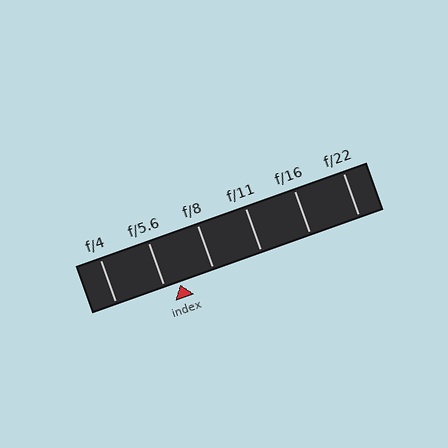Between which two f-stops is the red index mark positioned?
The index mark is between f/5.6 and f/8.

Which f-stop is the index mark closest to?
The index mark is closest to f/5.6.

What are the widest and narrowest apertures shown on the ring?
The widest aperture shown is f/4 and the narrowest is f/22.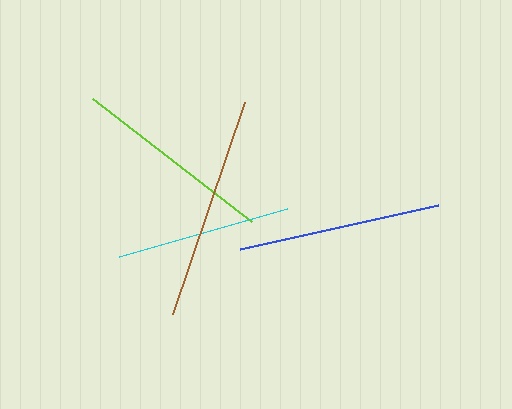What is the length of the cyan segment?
The cyan segment is approximately 175 pixels long.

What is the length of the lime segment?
The lime segment is approximately 201 pixels long.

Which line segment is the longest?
The brown line is the longest at approximately 225 pixels.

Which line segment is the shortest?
The cyan line is the shortest at approximately 175 pixels.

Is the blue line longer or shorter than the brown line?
The brown line is longer than the blue line.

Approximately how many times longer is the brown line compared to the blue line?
The brown line is approximately 1.1 times the length of the blue line.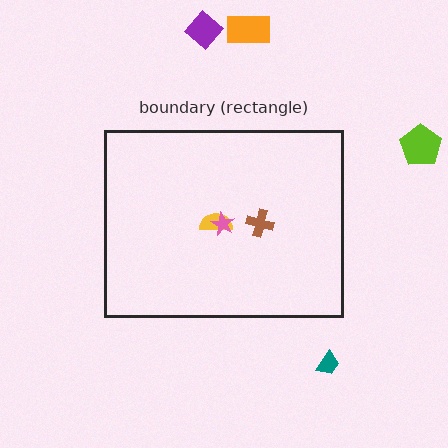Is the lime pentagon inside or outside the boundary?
Outside.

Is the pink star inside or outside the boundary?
Inside.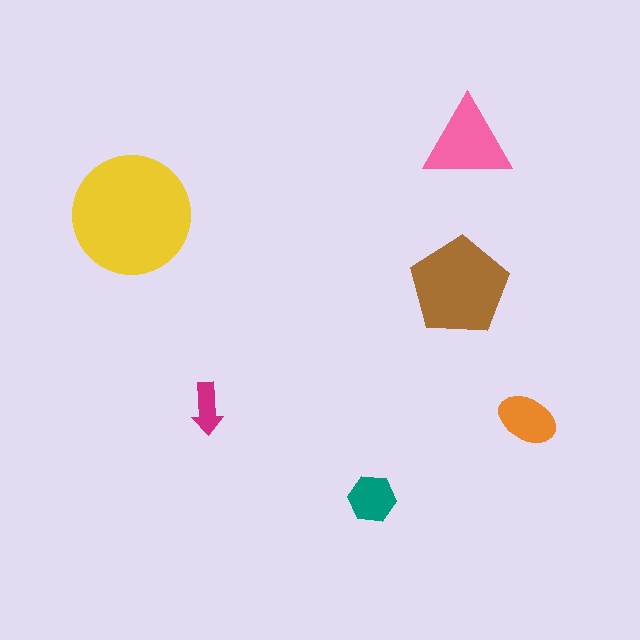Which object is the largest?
The yellow circle.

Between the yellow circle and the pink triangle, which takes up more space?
The yellow circle.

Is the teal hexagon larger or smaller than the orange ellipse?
Smaller.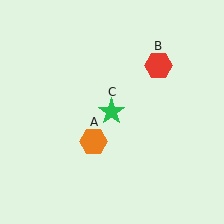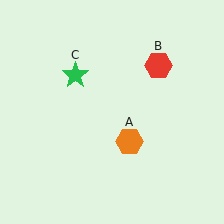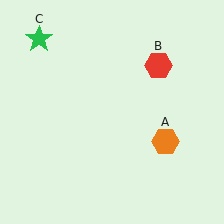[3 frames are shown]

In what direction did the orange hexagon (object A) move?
The orange hexagon (object A) moved right.